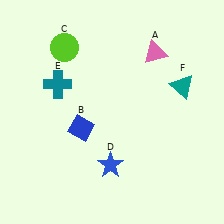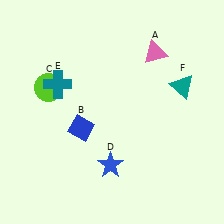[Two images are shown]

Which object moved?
The lime circle (C) moved down.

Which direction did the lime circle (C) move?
The lime circle (C) moved down.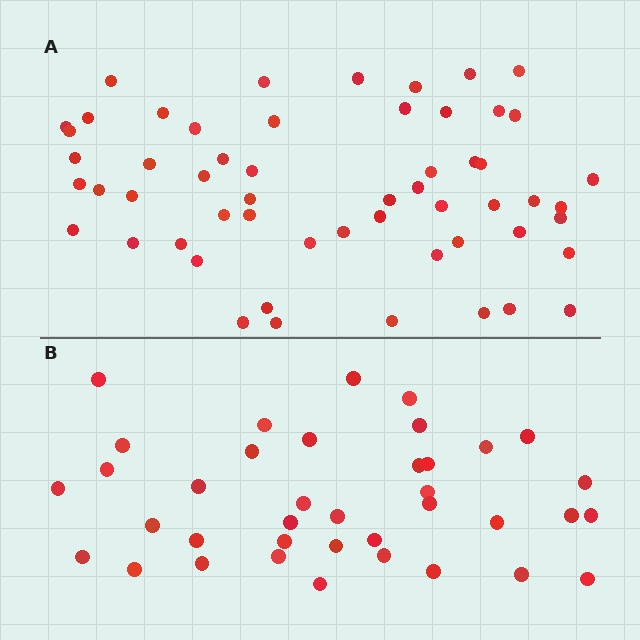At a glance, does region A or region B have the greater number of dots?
Region A (the top region) has more dots.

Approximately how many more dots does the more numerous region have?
Region A has approximately 20 more dots than region B.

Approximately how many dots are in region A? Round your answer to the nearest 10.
About 60 dots. (The exact count is 56, which rounds to 60.)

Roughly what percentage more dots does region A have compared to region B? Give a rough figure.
About 45% more.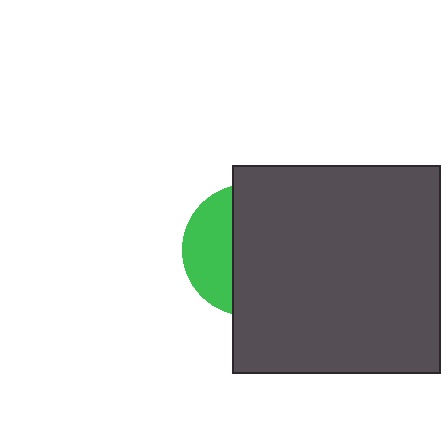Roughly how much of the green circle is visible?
A small part of it is visible (roughly 34%).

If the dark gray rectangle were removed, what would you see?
You would see the complete green circle.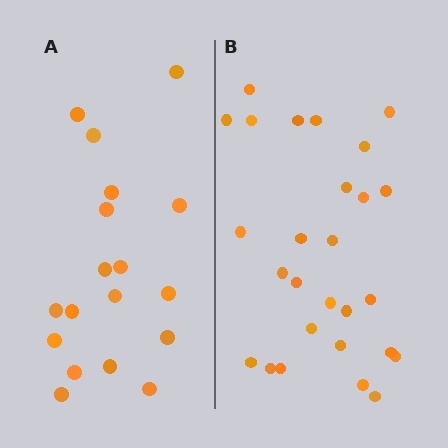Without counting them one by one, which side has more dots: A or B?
Region B (the right region) has more dots.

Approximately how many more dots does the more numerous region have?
Region B has roughly 8 or so more dots than region A.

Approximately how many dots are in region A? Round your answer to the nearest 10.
About 20 dots. (The exact count is 18, which rounds to 20.)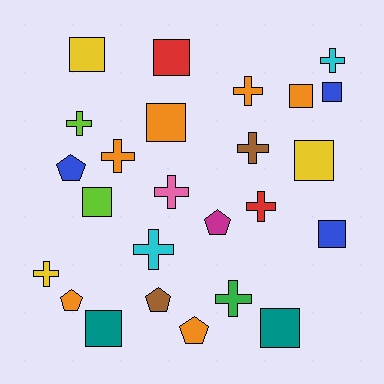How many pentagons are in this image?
There are 5 pentagons.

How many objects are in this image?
There are 25 objects.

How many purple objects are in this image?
There are no purple objects.